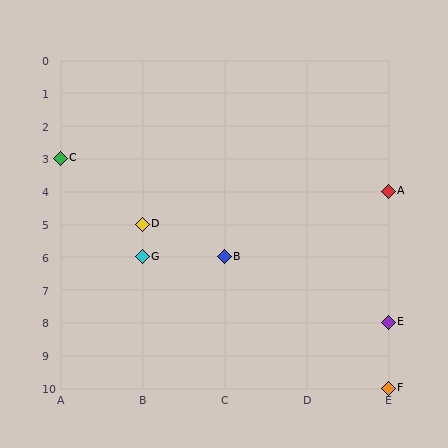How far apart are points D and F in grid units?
Points D and F are 3 columns and 5 rows apart (about 5.8 grid units diagonally).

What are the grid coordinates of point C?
Point C is at grid coordinates (A, 3).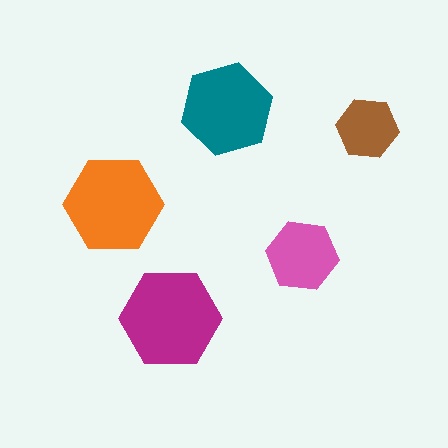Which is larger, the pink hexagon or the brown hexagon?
The pink one.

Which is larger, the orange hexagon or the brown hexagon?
The orange one.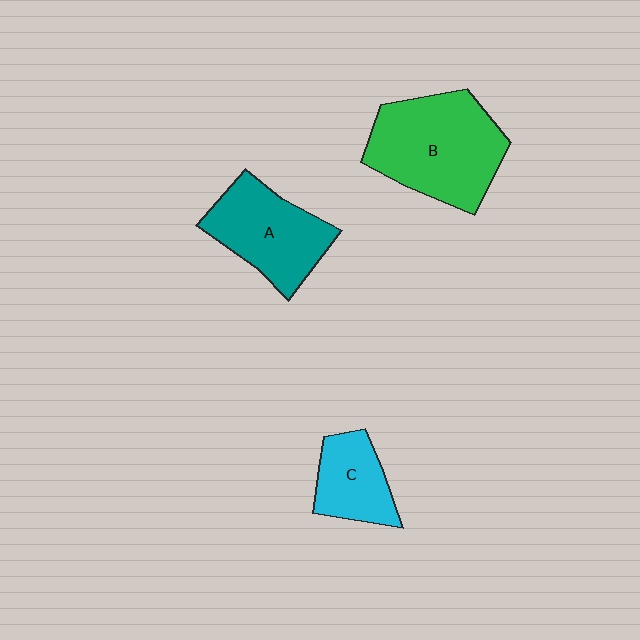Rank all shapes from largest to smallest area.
From largest to smallest: B (green), A (teal), C (cyan).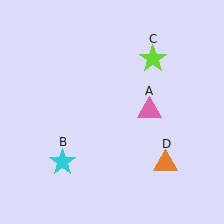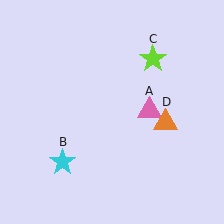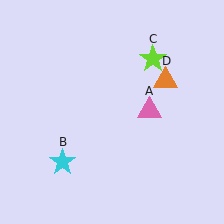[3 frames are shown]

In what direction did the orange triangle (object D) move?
The orange triangle (object D) moved up.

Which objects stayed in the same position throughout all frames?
Pink triangle (object A) and cyan star (object B) and lime star (object C) remained stationary.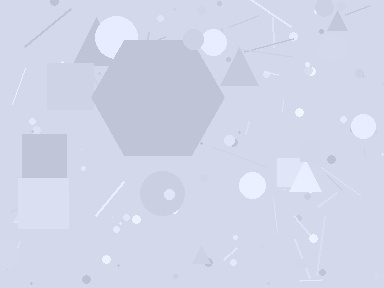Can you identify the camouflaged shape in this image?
The camouflaged shape is a hexagon.